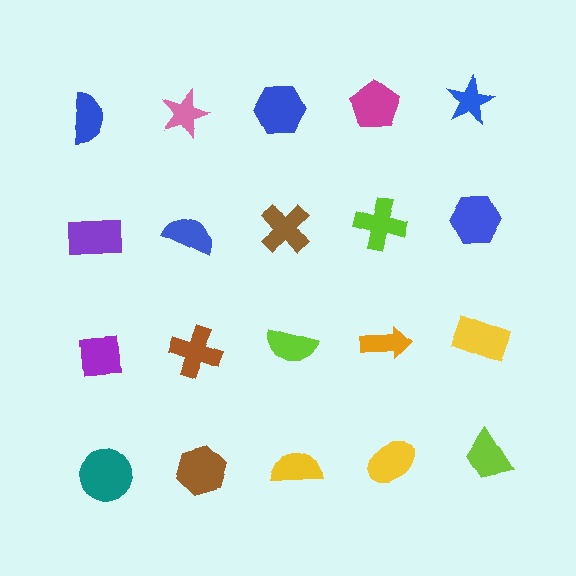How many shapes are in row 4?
5 shapes.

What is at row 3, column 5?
A yellow rectangle.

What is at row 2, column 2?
A blue semicircle.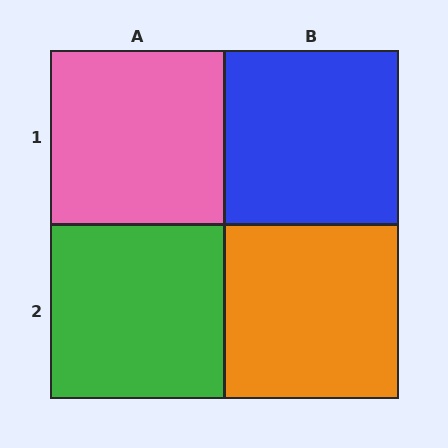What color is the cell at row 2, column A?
Green.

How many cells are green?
1 cell is green.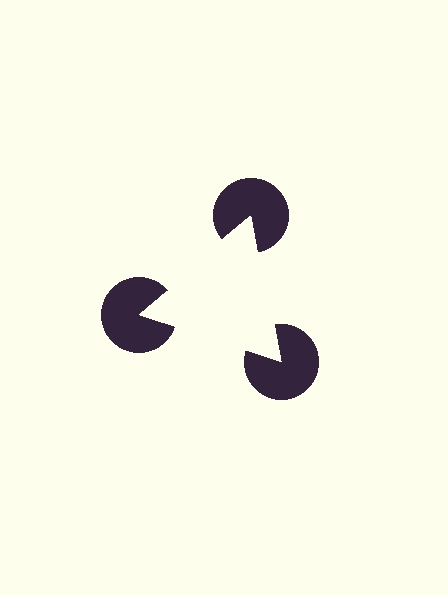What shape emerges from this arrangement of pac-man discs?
An illusory triangle — its edges are inferred from the aligned wedge cuts in the pac-man discs, not physically drawn.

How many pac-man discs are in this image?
There are 3 — one at each vertex of the illusory triangle.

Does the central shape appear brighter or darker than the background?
It typically appears slightly brighter than the background, even though no actual brightness change is drawn.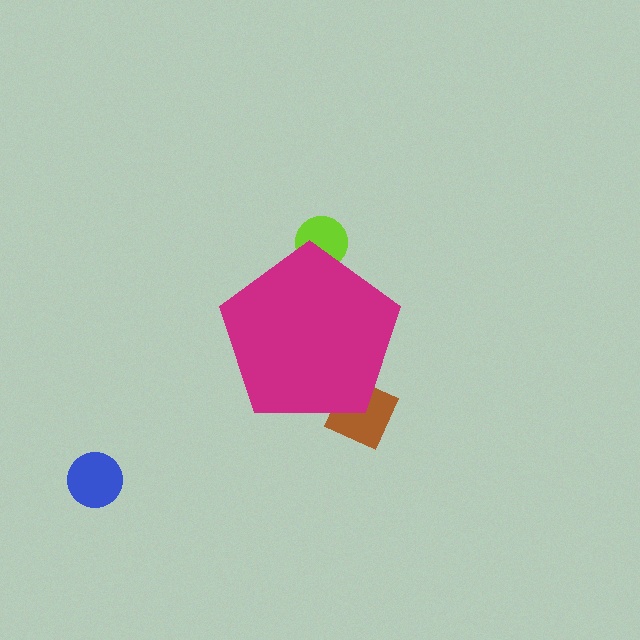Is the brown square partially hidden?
Yes, the brown square is partially hidden behind the magenta pentagon.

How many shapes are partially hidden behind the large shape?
2 shapes are partially hidden.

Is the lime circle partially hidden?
Yes, the lime circle is partially hidden behind the magenta pentagon.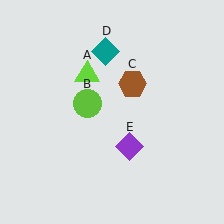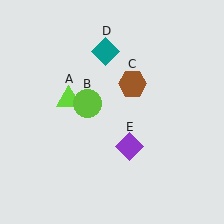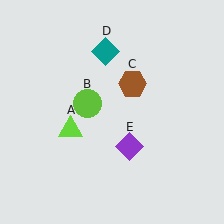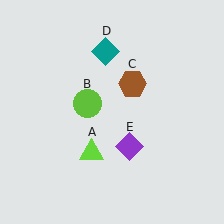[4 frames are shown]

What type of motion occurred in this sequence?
The lime triangle (object A) rotated counterclockwise around the center of the scene.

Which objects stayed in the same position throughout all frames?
Lime circle (object B) and brown hexagon (object C) and teal diamond (object D) and purple diamond (object E) remained stationary.